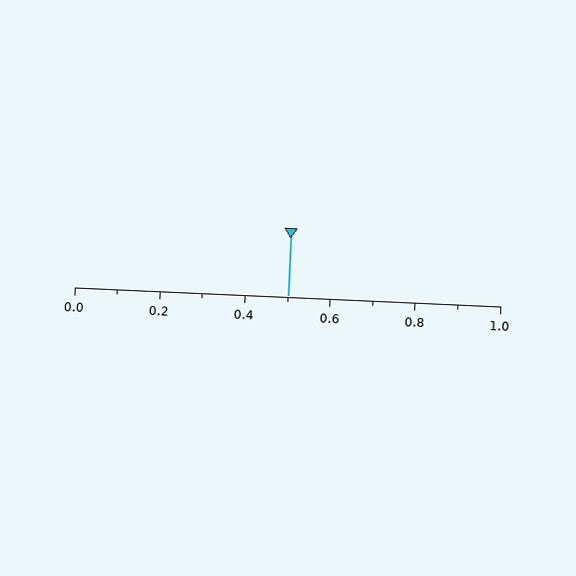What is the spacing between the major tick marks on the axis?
The major ticks are spaced 0.2 apart.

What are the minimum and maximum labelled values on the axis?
The axis runs from 0.0 to 1.0.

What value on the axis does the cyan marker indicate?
The marker indicates approximately 0.5.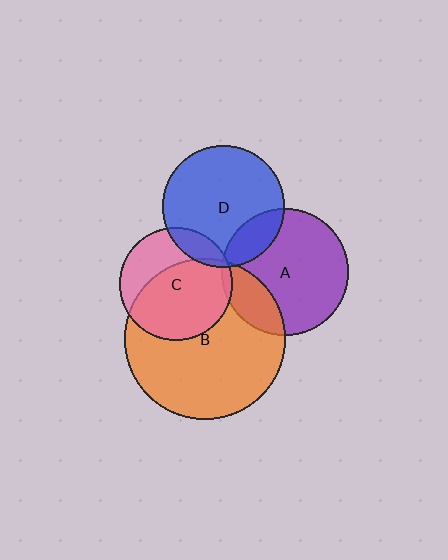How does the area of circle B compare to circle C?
Approximately 2.0 times.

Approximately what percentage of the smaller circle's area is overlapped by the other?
Approximately 15%.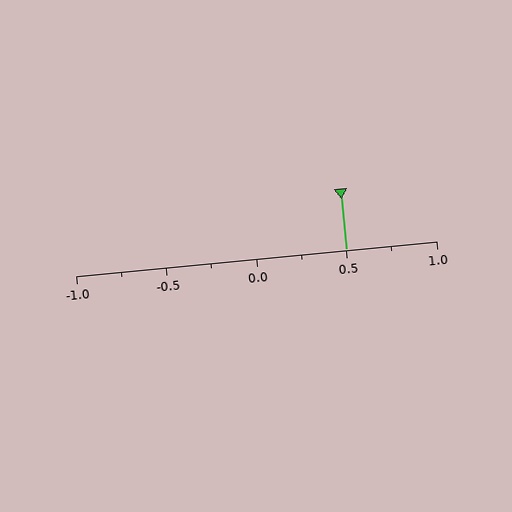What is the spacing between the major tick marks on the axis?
The major ticks are spaced 0.5 apart.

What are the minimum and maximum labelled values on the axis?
The axis runs from -1.0 to 1.0.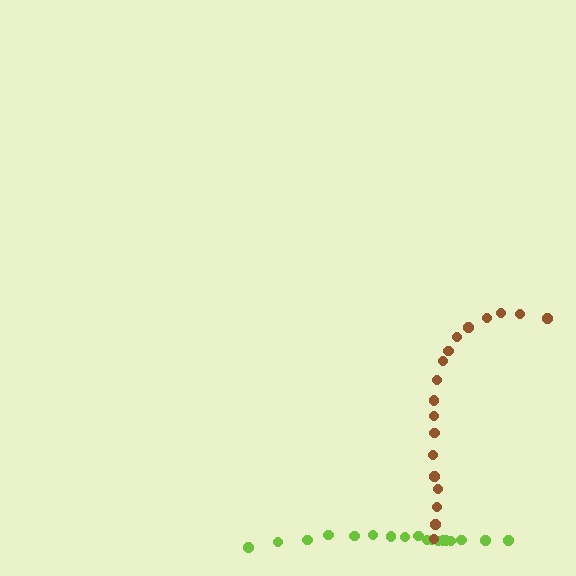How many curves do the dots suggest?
There are 2 distinct paths.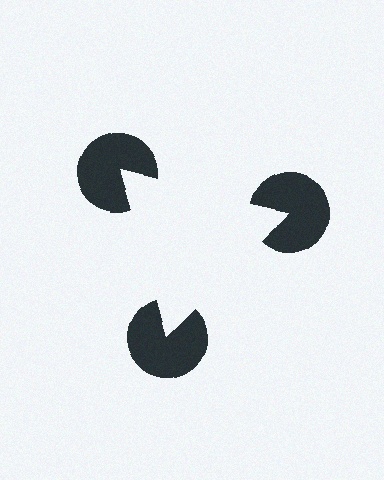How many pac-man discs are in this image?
There are 3 — one at each vertex of the illusory triangle.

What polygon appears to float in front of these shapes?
An illusory triangle — its edges are inferred from the aligned wedge cuts in the pac-man discs, not physically drawn.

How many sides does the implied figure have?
3 sides.